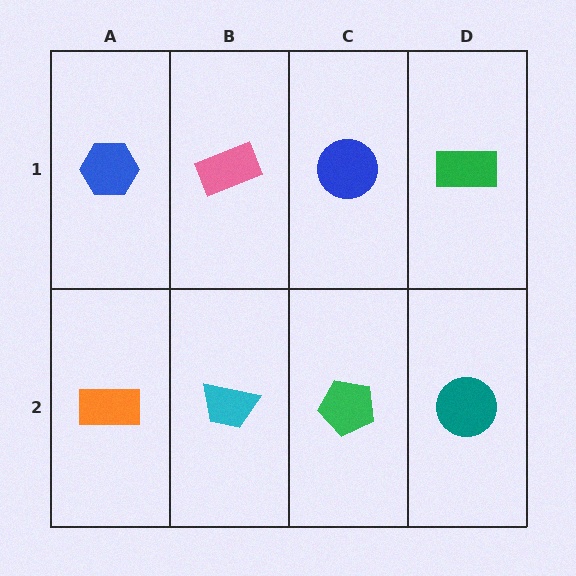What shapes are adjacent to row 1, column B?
A cyan trapezoid (row 2, column B), a blue hexagon (row 1, column A), a blue circle (row 1, column C).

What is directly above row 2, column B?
A pink rectangle.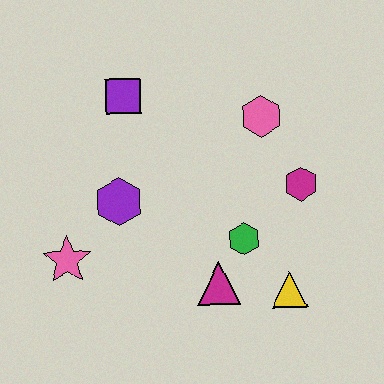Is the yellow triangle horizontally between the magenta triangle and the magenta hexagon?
Yes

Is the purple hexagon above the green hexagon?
Yes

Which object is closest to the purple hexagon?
The pink star is closest to the purple hexagon.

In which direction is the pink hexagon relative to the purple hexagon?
The pink hexagon is to the right of the purple hexagon.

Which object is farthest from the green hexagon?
The purple square is farthest from the green hexagon.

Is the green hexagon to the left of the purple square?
No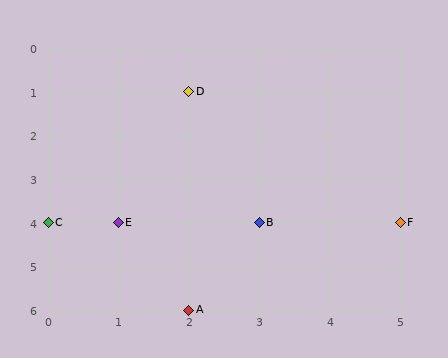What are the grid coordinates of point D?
Point D is at grid coordinates (2, 1).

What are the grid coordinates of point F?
Point F is at grid coordinates (5, 4).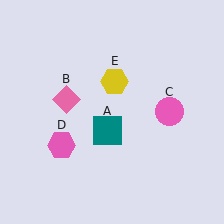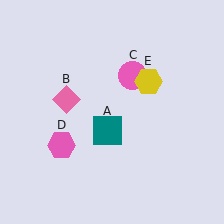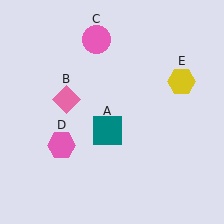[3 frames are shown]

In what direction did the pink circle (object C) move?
The pink circle (object C) moved up and to the left.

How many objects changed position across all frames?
2 objects changed position: pink circle (object C), yellow hexagon (object E).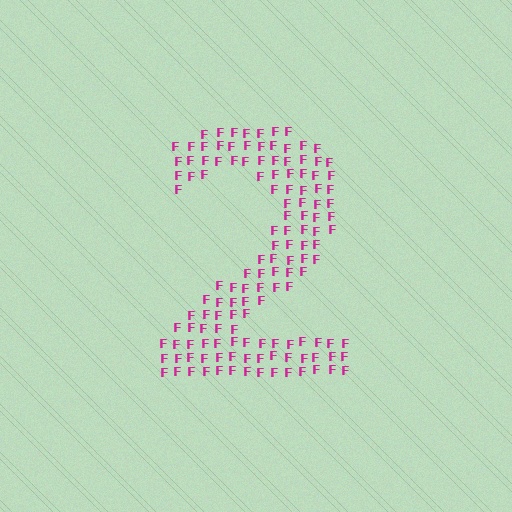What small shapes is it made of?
It is made of small letter F's.